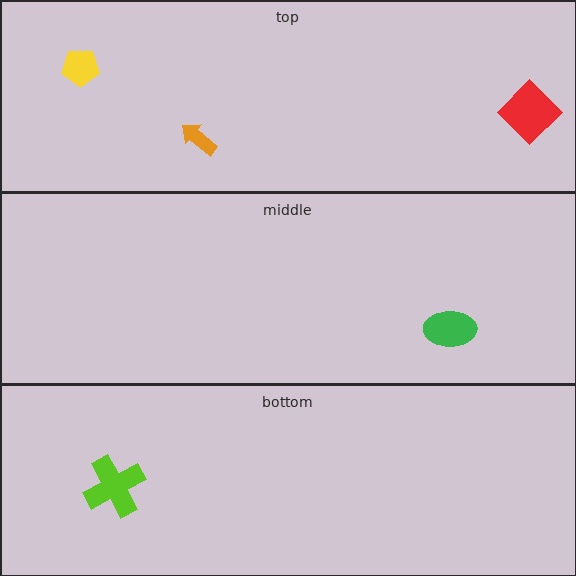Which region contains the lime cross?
The bottom region.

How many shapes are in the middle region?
1.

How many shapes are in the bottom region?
1.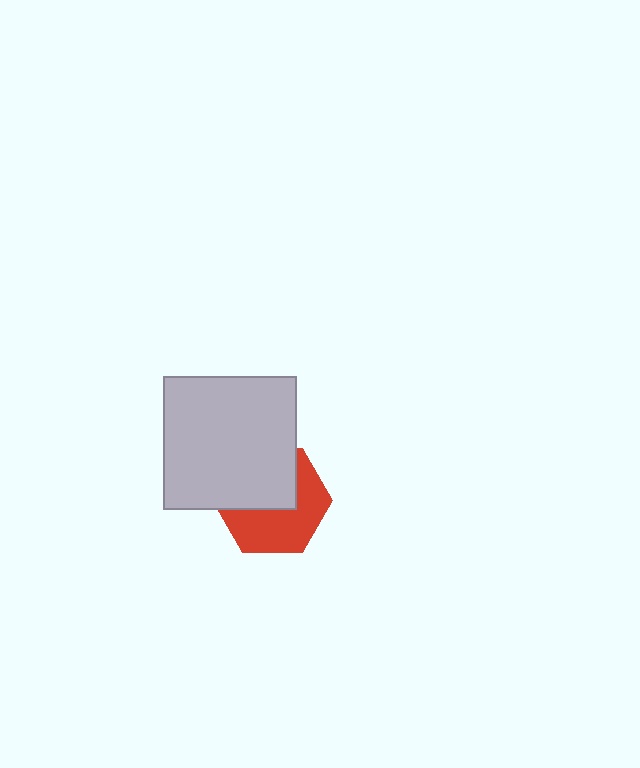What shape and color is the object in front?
The object in front is a light gray square.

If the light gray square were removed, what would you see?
You would see the complete red hexagon.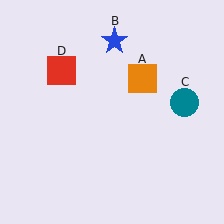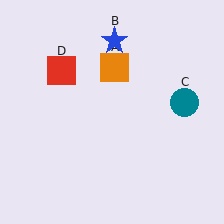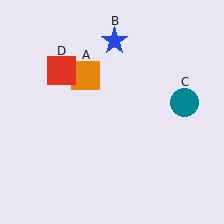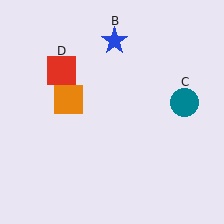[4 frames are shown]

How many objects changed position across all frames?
1 object changed position: orange square (object A).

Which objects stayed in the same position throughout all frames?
Blue star (object B) and teal circle (object C) and red square (object D) remained stationary.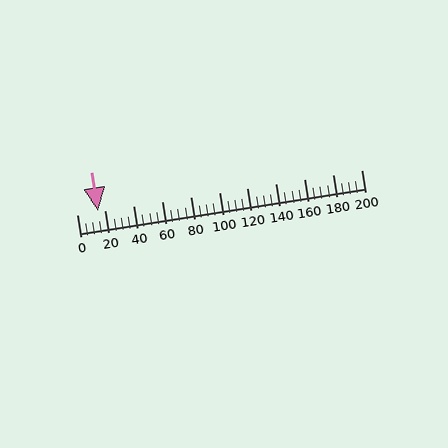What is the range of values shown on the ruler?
The ruler shows values from 0 to 200.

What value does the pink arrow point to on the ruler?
The pink arrow points to approximately 15.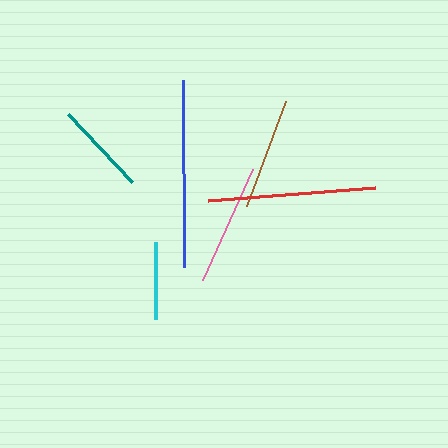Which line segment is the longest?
The blue line is the longest at approximately 187 pixels.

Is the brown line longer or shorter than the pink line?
The pink line is longer than the brown line.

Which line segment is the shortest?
The cyan line is the shortest at approximately 76 pixels.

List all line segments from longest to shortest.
From longest to shortest: blue, red, pink, brown, teal, cyan.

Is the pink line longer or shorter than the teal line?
The pink line is longer than the teal line.